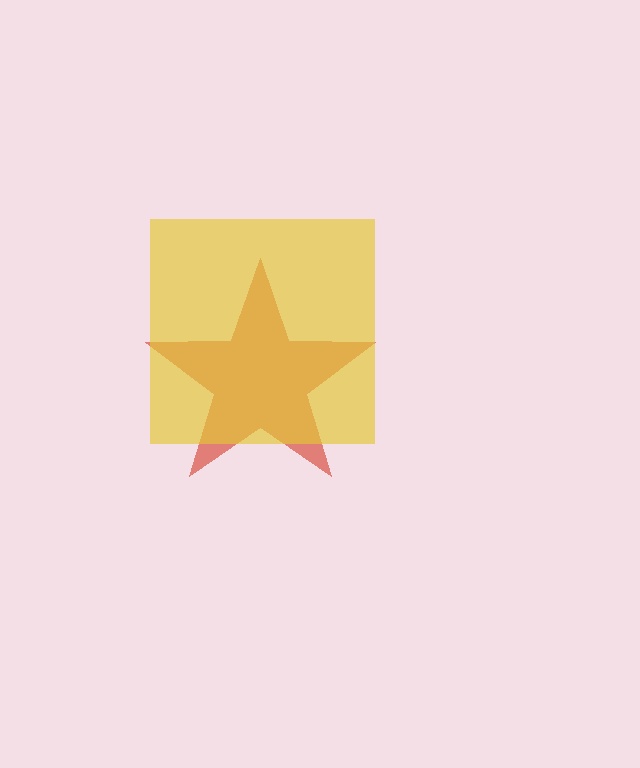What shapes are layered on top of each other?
The layered shapes are: a red star, a yellow square.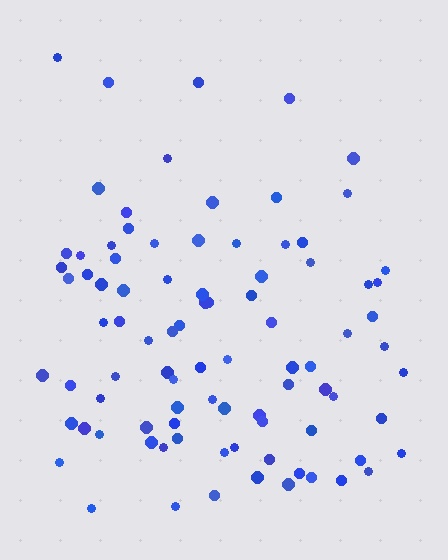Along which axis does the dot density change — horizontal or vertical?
Vertical.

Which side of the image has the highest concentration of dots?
The bottom.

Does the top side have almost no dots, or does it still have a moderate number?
Still a moderate number, just noticeably fewer than the bottom.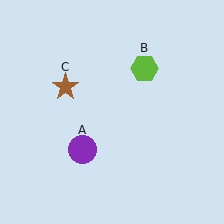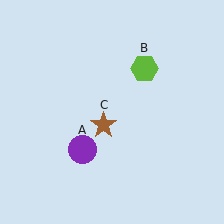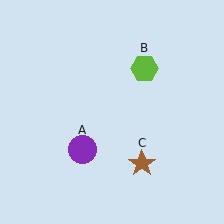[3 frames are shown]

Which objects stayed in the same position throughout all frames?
Purple circle (object A) and lime hexagon (object B) remained stationary.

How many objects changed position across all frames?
1 object changed position: brown star (object C).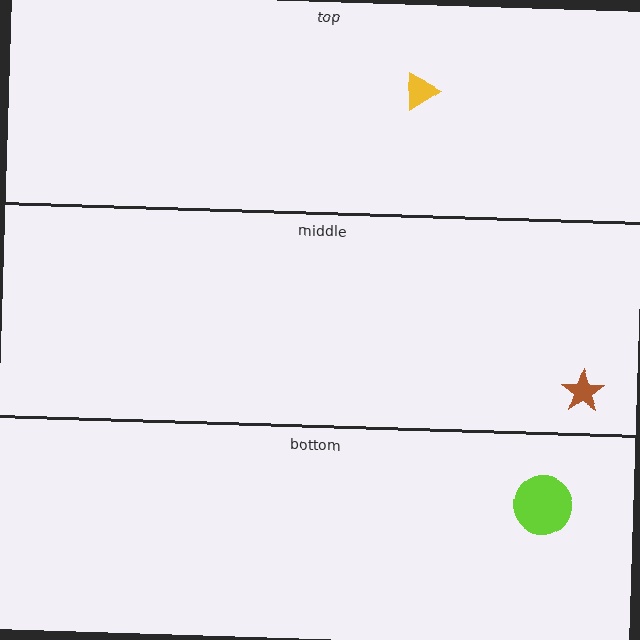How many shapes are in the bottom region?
1.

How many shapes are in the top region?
1.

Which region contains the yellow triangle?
The top region.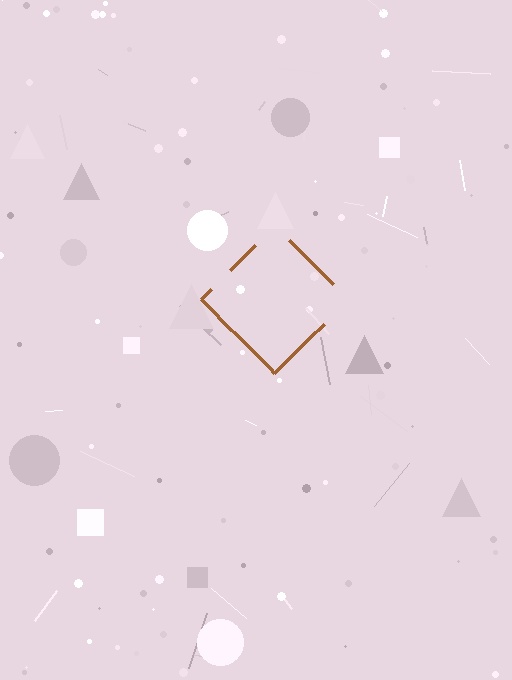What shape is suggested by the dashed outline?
The dashed outline suggests a diamond.